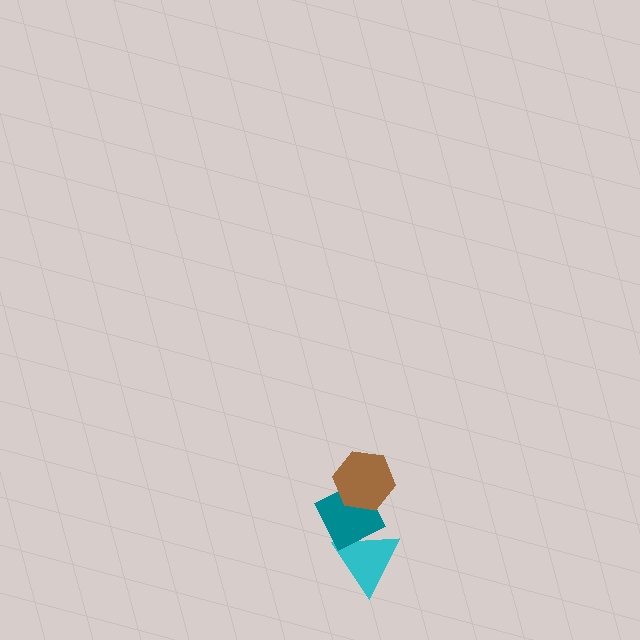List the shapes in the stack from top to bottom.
From top to bottom: the brown hexagon, the teal diamond, the cyan triangle.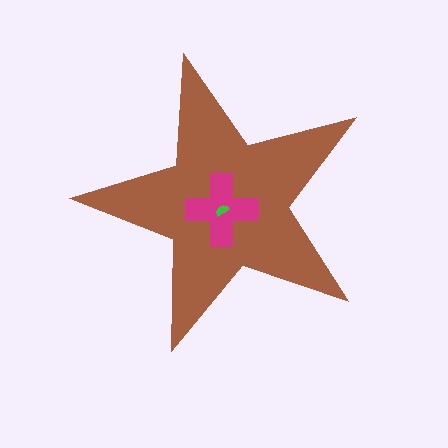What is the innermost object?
The green semicircle.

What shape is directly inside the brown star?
The magenta cross.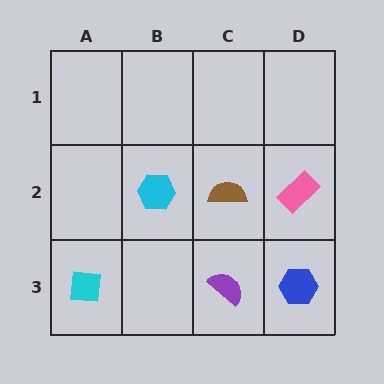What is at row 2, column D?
A pink rectangle.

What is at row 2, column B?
A cyan hexagon.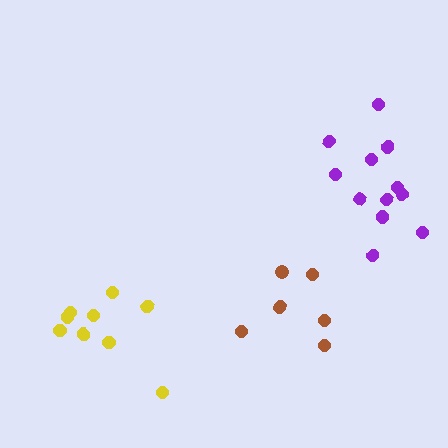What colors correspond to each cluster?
The clusters are colored: yellow, purple, brown.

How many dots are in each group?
Group 1: 9 dots, Group 2: 12 dots, Group 3: 6 dots (27 total).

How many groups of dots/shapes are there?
There are 3 groups.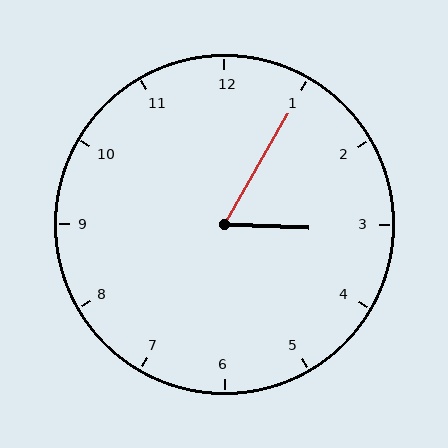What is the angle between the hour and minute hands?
Approximately 62 degrees.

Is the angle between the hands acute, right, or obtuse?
It is acute.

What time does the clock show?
3:05.